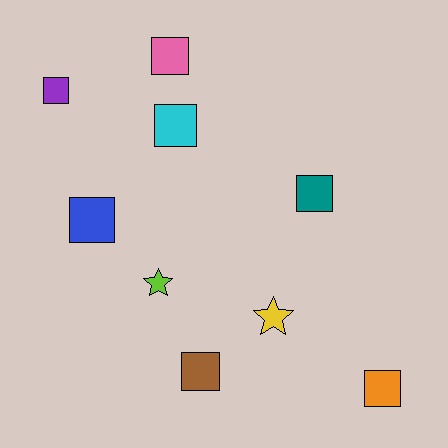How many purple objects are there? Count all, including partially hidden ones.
There is 1 purple object.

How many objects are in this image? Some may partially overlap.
There are 9 objects.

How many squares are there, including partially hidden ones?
There are 7 squares.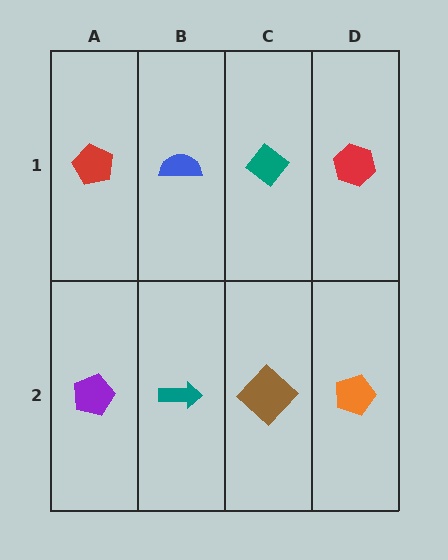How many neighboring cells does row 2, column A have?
2.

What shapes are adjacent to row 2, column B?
A blue semicircle (row 1, column B), a purple pentagon (row 2, column A), a brown diamond (row 2, column C).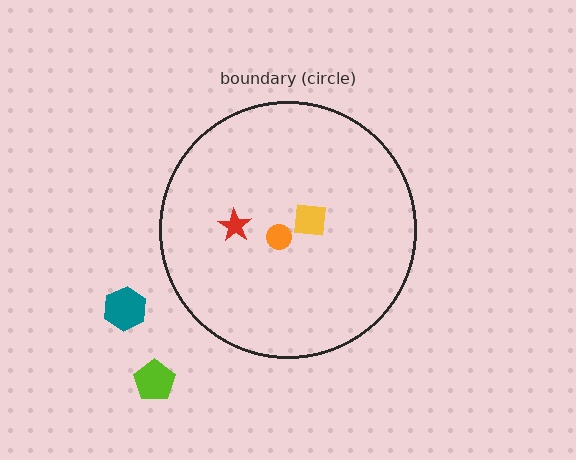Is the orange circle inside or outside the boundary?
Inside.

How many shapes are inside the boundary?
3 inside, 2 outside.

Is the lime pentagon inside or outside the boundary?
Outside.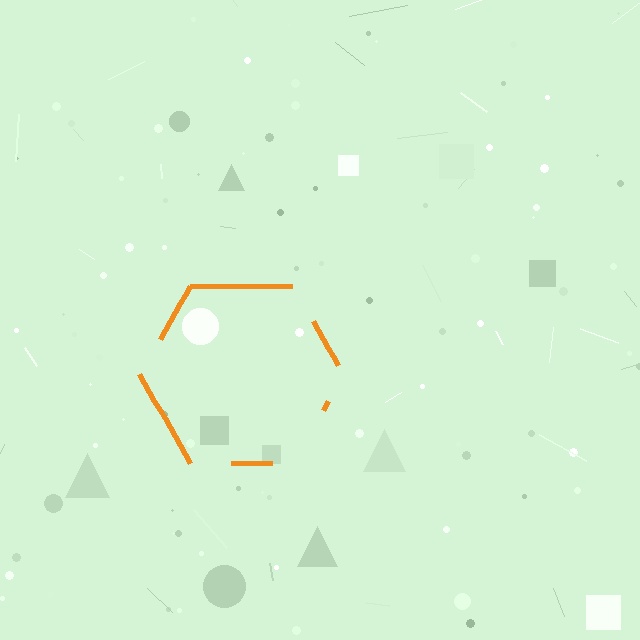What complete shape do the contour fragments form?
The contour fragments form a hexagon.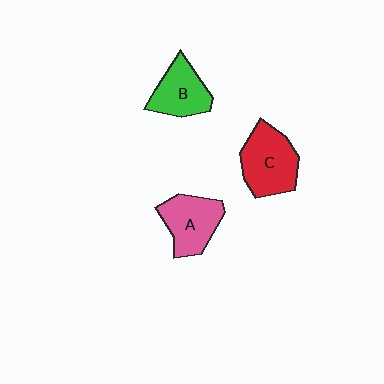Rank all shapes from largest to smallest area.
From largest to smallest: C (red), A (pink), B (green).